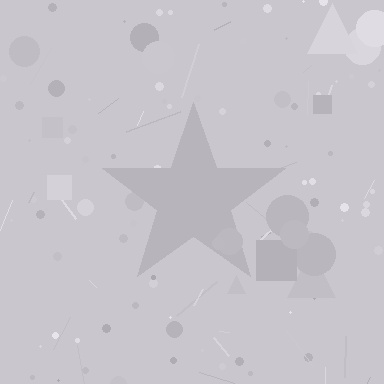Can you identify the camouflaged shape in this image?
The camouflaged shape is a star.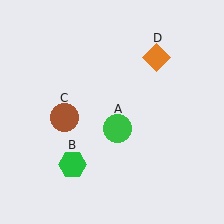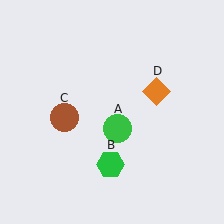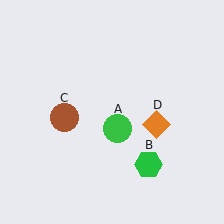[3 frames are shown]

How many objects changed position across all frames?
2 objects changed position: green hexagon (object B), orange diamond (object D).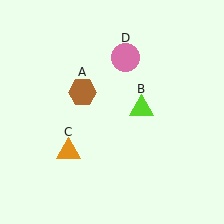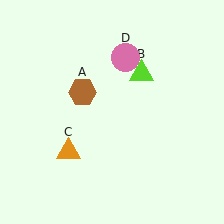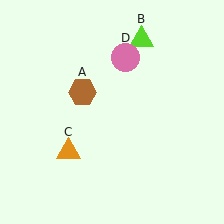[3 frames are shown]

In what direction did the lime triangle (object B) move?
The lime triangle (object B) moved up.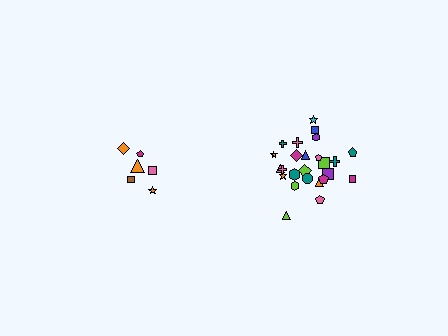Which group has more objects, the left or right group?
The right group.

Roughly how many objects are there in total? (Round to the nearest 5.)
Roughly 30 objects in total.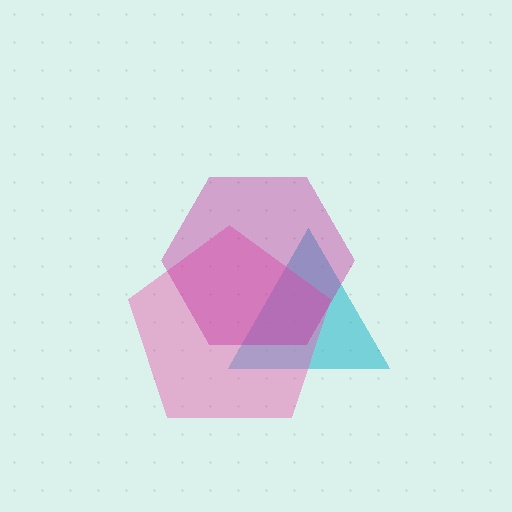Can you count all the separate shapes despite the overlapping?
Yes, there are 3 separate shapes.